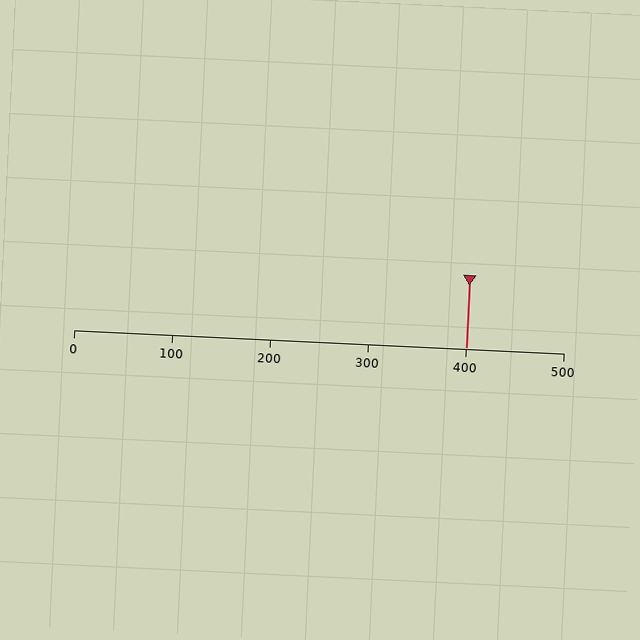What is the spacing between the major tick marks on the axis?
The major ticks are spaced 100 apart.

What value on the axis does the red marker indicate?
The marker indicates approximately 400.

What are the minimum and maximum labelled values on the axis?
The axis runs from 0 to 500.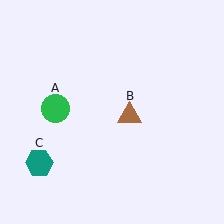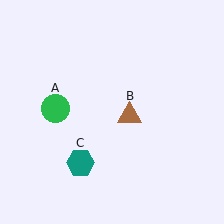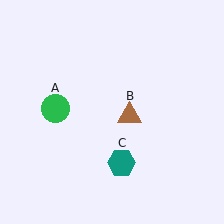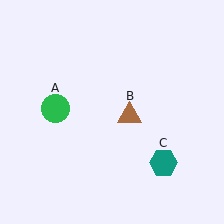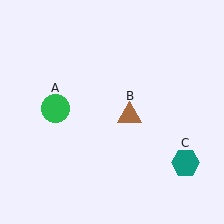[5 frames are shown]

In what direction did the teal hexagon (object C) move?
The teal hexagon (object C) moved right.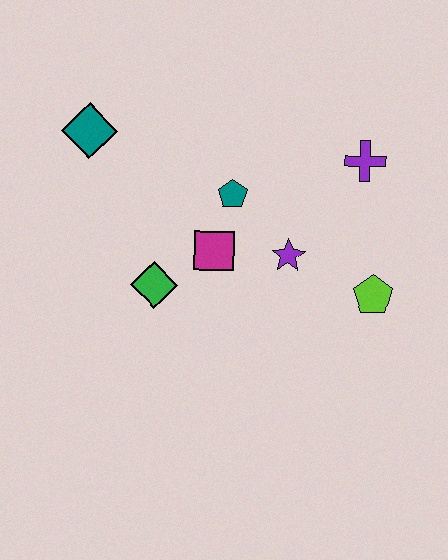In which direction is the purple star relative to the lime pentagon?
The purple star is to the left of the lime pentagon.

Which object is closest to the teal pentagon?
The magenta square is closest to the teal pentagon.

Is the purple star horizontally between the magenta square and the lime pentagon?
Yes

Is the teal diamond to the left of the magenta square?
Yes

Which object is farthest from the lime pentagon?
The teal diamond is farthest from the lime pentagon.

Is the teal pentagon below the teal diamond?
Yes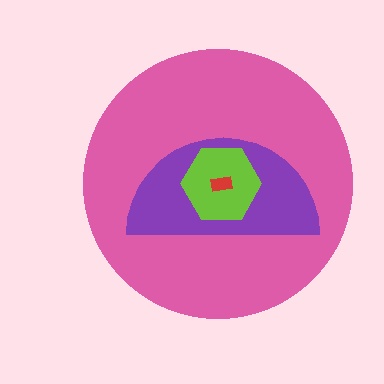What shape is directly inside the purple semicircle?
The lime hexagon.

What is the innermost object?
The red rectangle.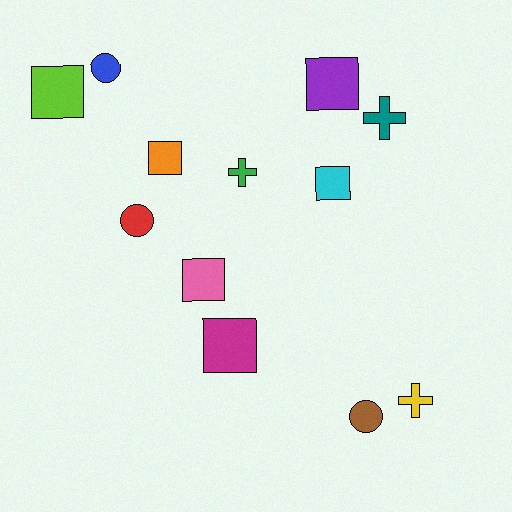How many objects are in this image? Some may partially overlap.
There are 12 objects.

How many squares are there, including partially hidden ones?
There are 6 squares.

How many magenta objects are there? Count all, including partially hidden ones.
There is 1 magenta object.